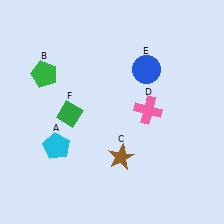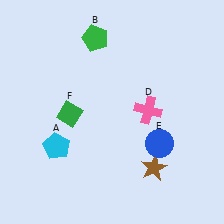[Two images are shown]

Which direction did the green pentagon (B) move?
The green pentagon (B) moved right.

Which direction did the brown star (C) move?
The brown star (C) moved right.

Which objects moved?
The objects that moved are: the green pentagon (B), the brown star (C), the blue circle (E).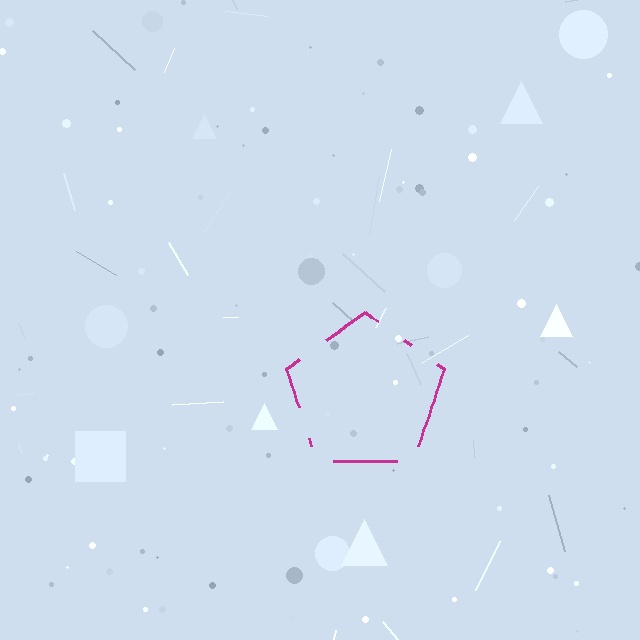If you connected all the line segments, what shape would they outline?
They would outline a pentagon.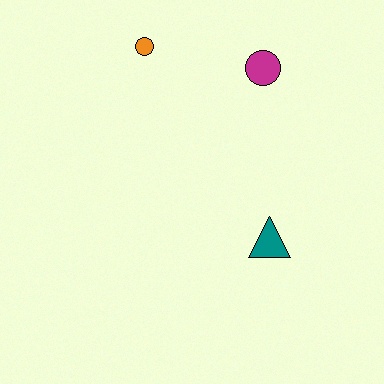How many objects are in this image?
There are 3 objects.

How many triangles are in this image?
There is 1 triangle.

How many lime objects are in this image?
There are no lime objects.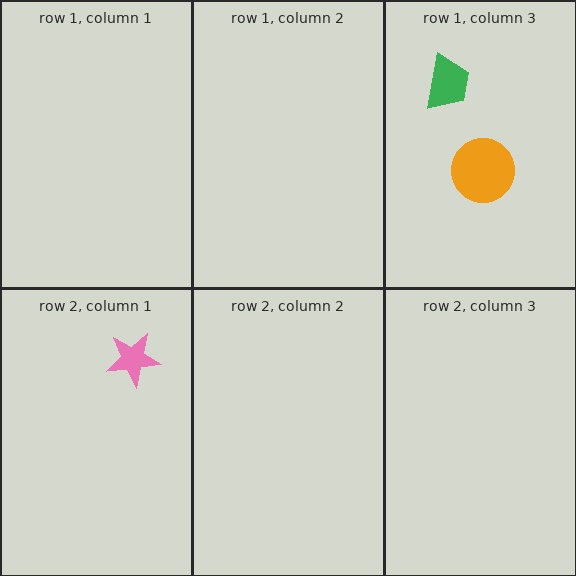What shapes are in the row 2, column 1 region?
The pink star.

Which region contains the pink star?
The row 2, column 1 region.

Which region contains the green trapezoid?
The row 1, column 3 region.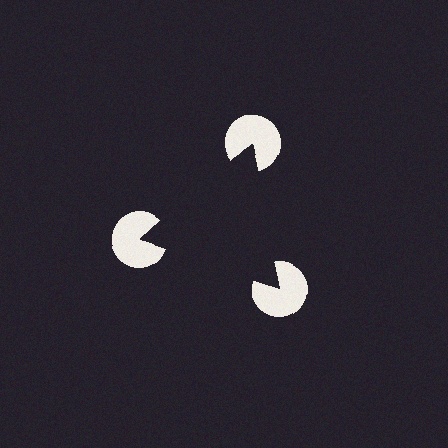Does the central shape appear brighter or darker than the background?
It typically appears slightly darker than the background, even though no actual brightness change is drawn.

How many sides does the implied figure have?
3 sides.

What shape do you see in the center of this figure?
An illusory triangle — its edges are inferred from the aligned wedge cuts in the pac-man discs, not physically drawn.